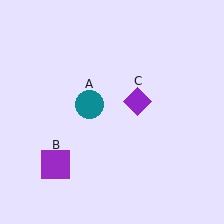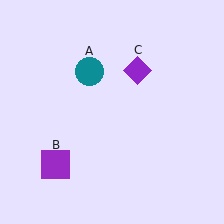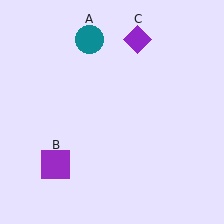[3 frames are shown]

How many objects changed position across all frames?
2 objects changed position: teal circle (object A), purple diamond (object C).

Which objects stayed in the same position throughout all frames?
Purple square (object B) remained stationary.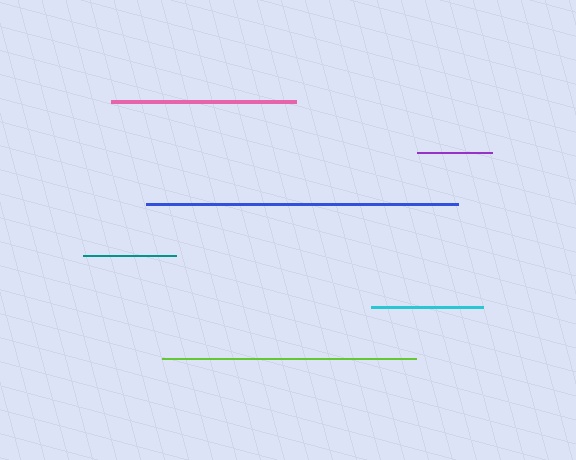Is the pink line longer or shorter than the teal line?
The pink line is longer than the teal line.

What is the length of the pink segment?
The pink segment is approximately 186 pixels long.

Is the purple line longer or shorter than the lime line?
The lime line is longer than the purple line.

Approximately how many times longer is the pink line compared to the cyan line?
The pink line is approximately 1.7 times the length of the cyan line.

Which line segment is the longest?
The blue line is the longest at approximately 312 pixels.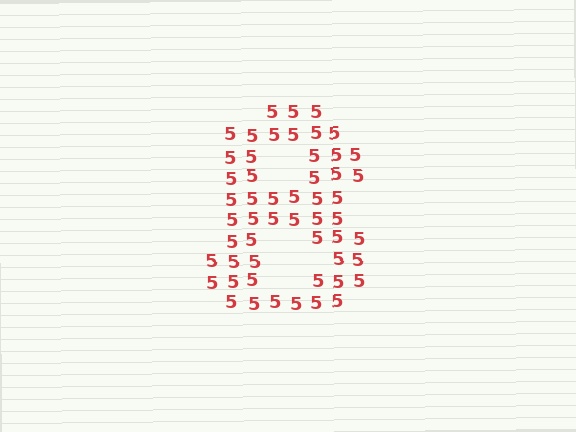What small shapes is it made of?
It is made of small digit 5's.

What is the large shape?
The large shape is the digit 8.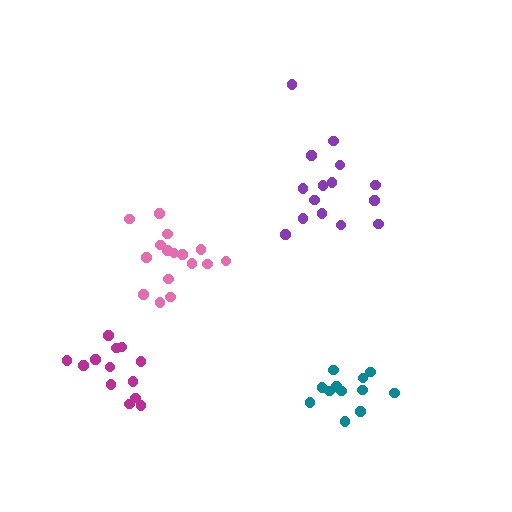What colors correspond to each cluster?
The clusters are colored: pink, purple, magenta, teal.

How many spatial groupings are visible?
There are 4 spatial groupings.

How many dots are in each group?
Group 1: 16 dots, Group 2: 15 dots, Group 3: 13 dots, Group 4: 12 dots (56 total).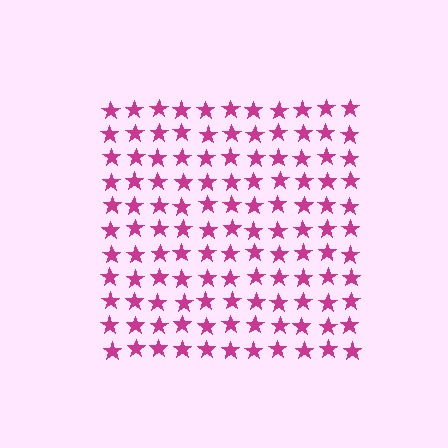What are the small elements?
The small elements are stars.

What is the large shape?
The large shape is a square.